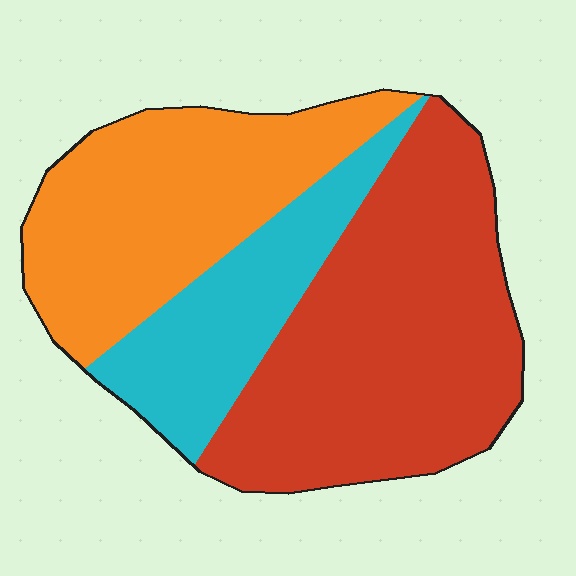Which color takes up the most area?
Red, at roughly 45%.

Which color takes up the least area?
Cyan, at roughly 20%.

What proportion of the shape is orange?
Orange covers around 35% of the shape.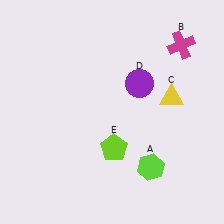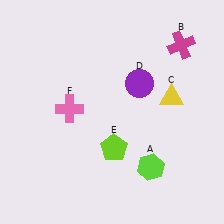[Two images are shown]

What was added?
A pink cross (F) was added in Image 2.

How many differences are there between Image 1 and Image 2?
There is 1 difference between the two images.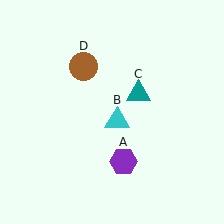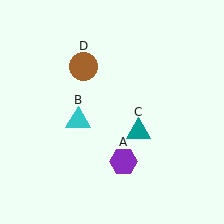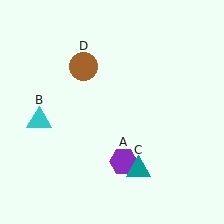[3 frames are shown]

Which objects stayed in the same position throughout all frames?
Purple hexagon (object A) and brown circle (object D) remained stationary.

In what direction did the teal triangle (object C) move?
The teal triangle (object C) moved down.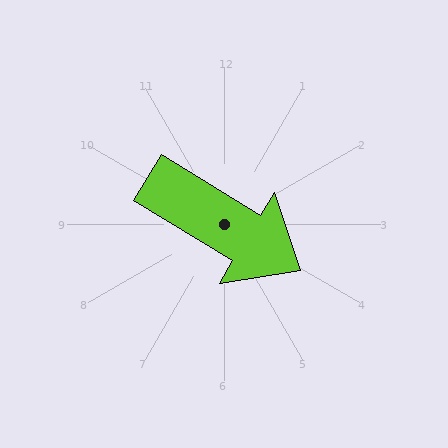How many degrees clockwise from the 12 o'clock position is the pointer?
Approximately 121 degrees.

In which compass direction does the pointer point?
Southeast.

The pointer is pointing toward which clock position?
Roughly 4 o'clock.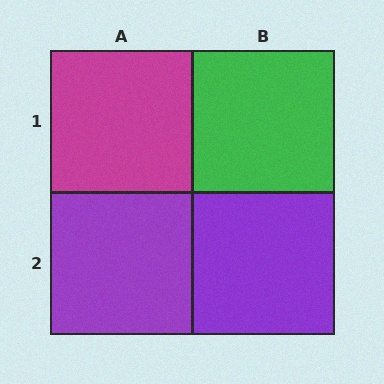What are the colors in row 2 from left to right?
Purple, purple.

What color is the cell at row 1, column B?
Green.